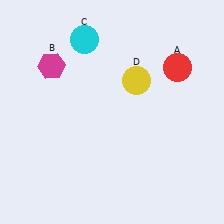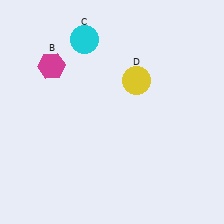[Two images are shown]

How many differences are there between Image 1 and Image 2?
There is 1 difference between the two images.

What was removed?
The red circle (A) was removed in Image 2.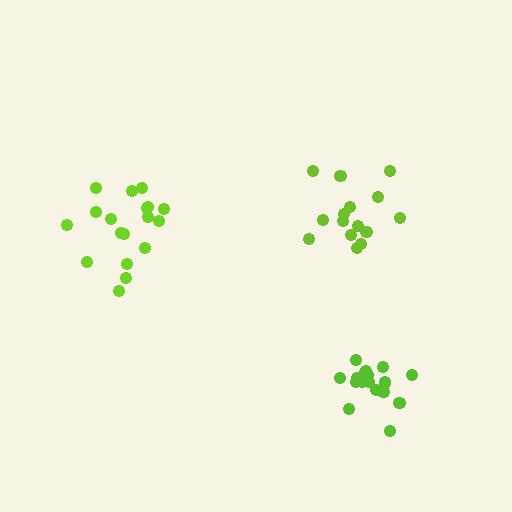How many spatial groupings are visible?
There are 3 spatial groupings.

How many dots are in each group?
Group 1: 15 dots, Group 2: 17 dots, Group 3: 18 dots (50 total).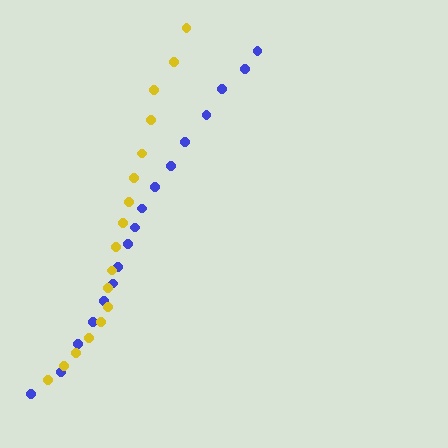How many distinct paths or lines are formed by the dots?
There are 2 distinct paths.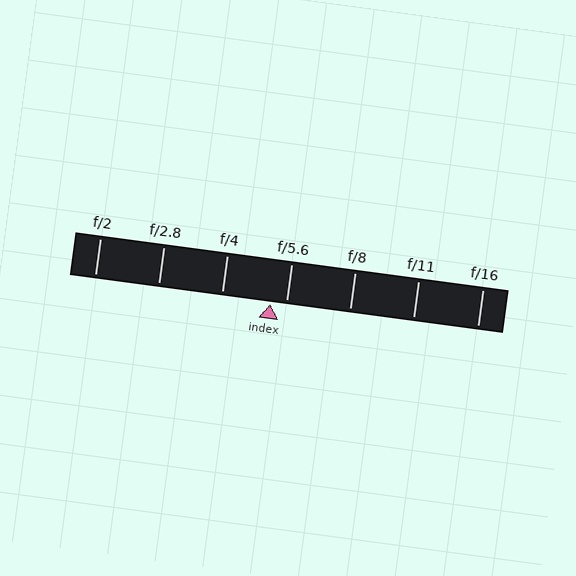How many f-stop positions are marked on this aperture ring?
There are 7 f-stop positions marked.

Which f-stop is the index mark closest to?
The index mark is closest to f/5.6.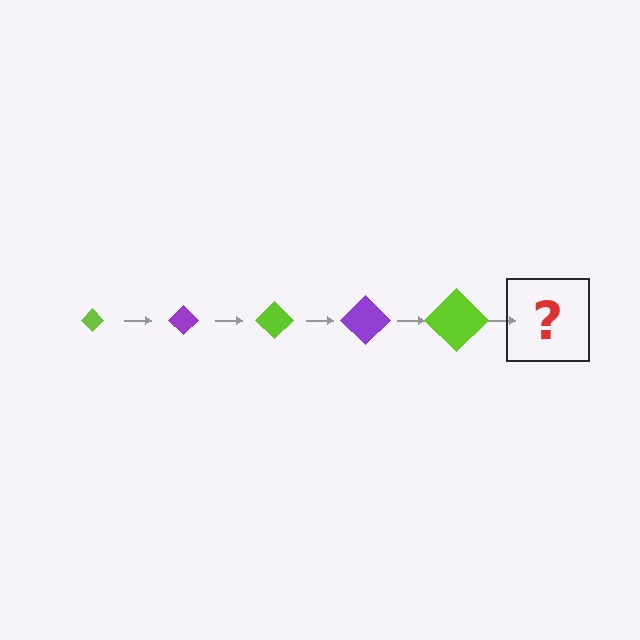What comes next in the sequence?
The next element should be a purple diamond, larger than the previous one.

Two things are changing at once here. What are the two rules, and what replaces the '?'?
The two rules are that the diamond grows larger each step and the color cycles through lime and purple. The '?' should be a purple diamond, larger than the previous one.